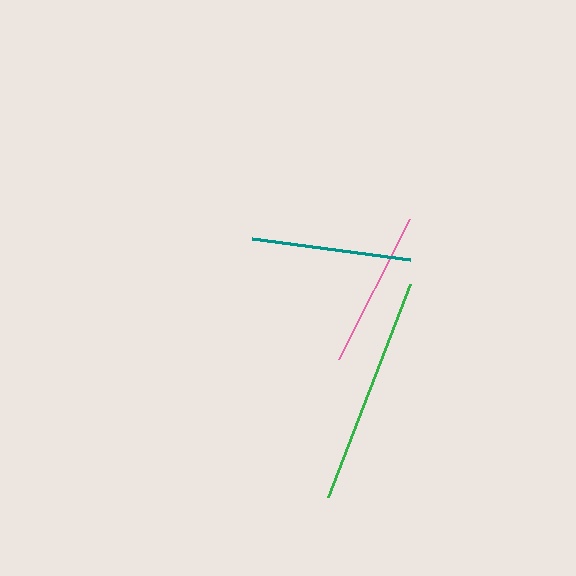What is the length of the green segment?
The green segment is approximately 228 pixels long.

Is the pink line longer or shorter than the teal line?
The teal line is longer than the pink line.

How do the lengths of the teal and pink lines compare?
The teal and pink lines are approximately the same length.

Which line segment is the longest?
The green line is the longest at approximately 228 pixels.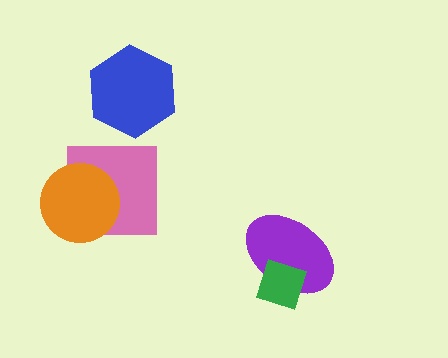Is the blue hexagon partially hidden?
No, no other shape covers it.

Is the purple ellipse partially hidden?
Yes, it is partially covered by another shape.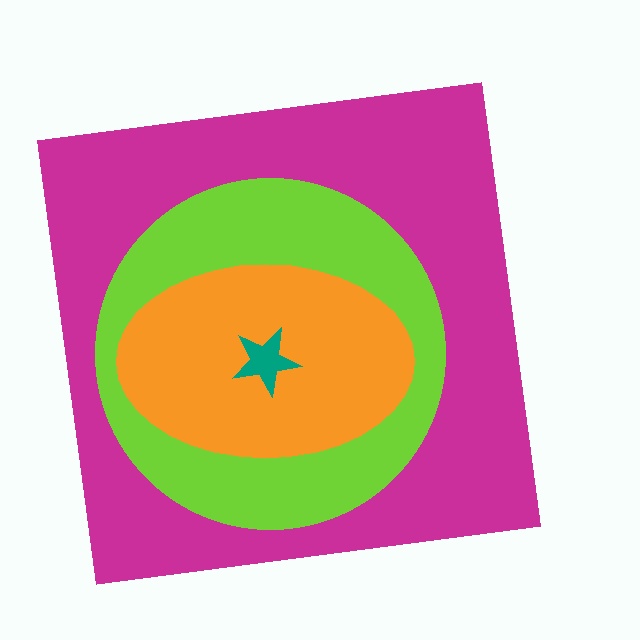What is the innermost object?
The teal star.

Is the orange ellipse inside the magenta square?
Yes.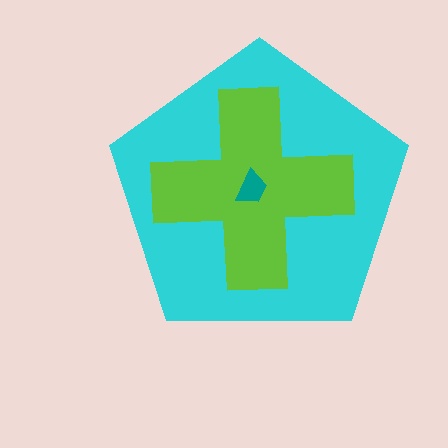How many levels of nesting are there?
3.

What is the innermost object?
The teal trapezoid.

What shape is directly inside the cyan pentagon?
The lime cross.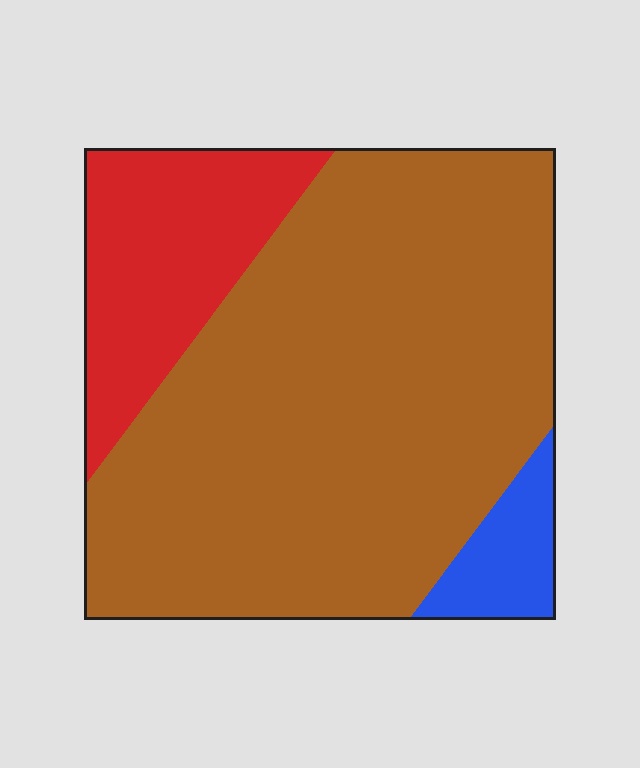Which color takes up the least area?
Blue, at roughly 5%.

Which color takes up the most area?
Brown, at roughly 75%.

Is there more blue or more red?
Red.